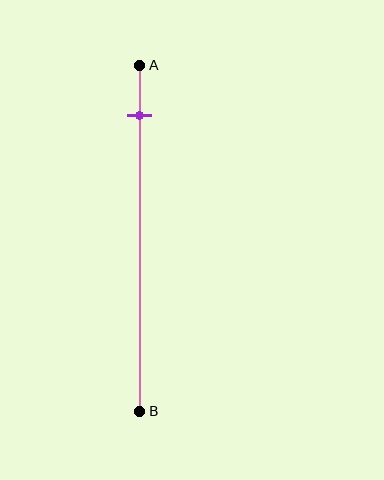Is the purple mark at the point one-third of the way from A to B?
No, the mark is at about 15% from A, not at the 33% one-third point.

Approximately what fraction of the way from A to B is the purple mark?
The purple mark is approximately 15% of the way from A to B.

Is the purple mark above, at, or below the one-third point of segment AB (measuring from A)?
The purple mark is above the one-third point of segment AB.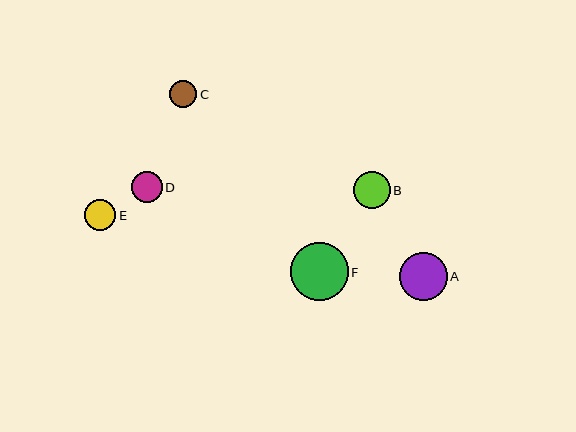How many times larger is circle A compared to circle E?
Circle A is approximately 1.5 times the size of circle E.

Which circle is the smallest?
Circle C is the smallest with a size of approximately 27 pixels.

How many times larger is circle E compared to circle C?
Circle E is approximately 1.2 times the size of circle C.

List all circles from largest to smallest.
From largest to smallest: F, A, B, E, D, C.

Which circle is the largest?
Circle F is the largest with a size of approximately 58 pixels.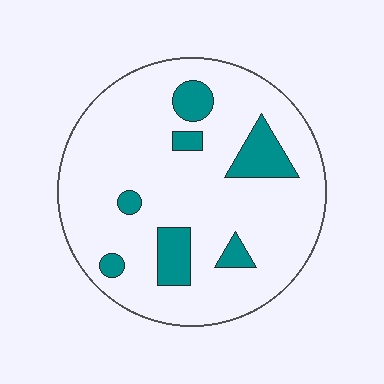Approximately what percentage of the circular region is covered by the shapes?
Approximately 15%.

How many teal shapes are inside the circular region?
7.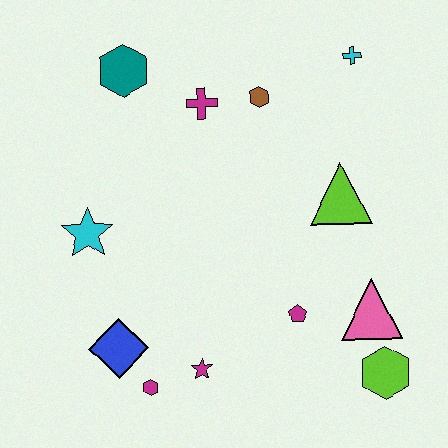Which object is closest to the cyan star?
The blue diamond is closest to the cyan star.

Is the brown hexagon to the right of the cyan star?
Yes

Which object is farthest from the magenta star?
The cyan cross is farthest from the magenta star.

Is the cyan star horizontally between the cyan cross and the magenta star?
No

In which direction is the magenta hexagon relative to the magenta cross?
The magenta hexagon is below the magenta cross.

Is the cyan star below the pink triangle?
No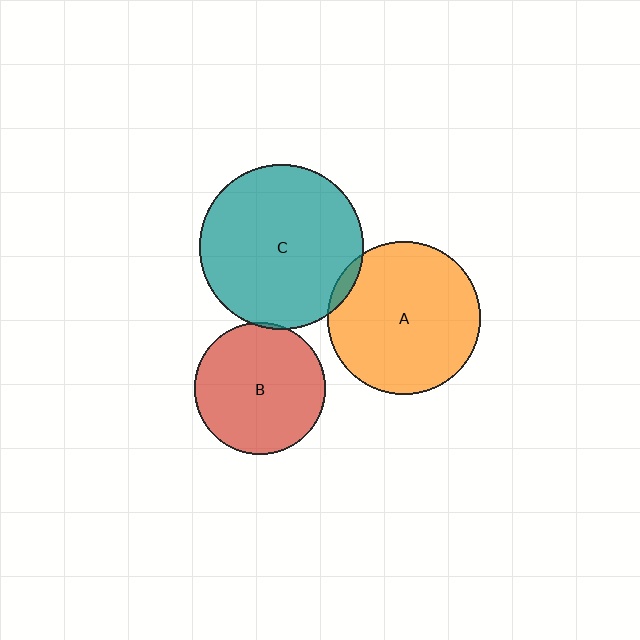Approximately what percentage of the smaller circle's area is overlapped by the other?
Approximately 5%.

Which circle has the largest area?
Circle C (teal).